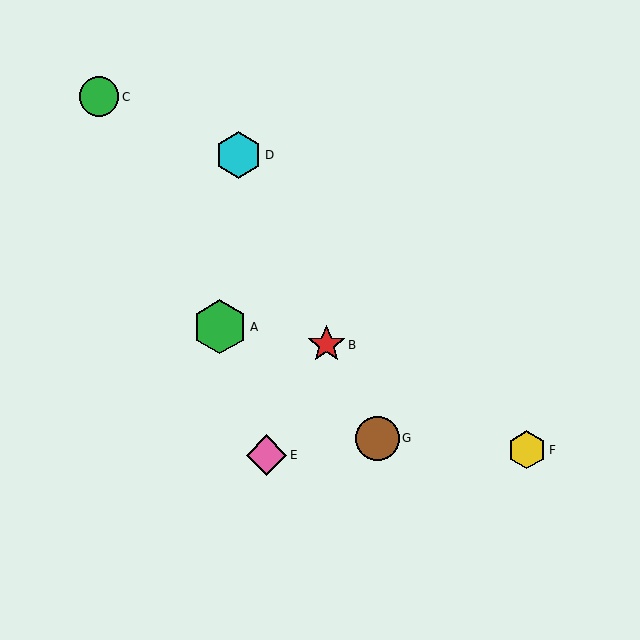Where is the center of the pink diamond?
The center of the pink diamond is at (267, 455).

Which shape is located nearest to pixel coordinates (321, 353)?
The red star (labeled B) at (326, 345) is nearest to that location.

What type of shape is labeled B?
Shape B is a red star.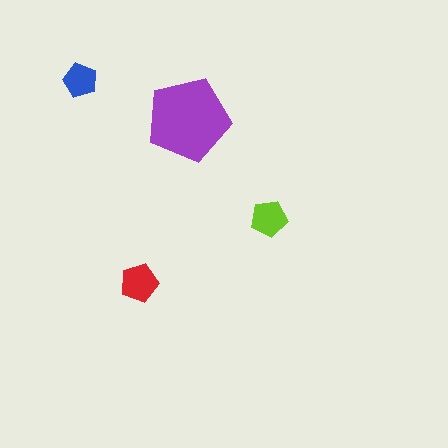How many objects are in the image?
There are 4 objects in the image.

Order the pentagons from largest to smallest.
the purple one, the red one, the lime one, the blue one.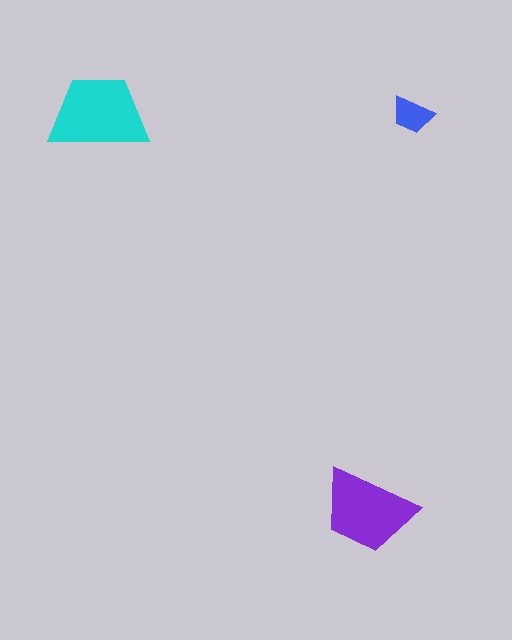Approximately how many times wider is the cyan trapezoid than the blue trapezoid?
About 2.5 times wider.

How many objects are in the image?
There are 3 objects in the image.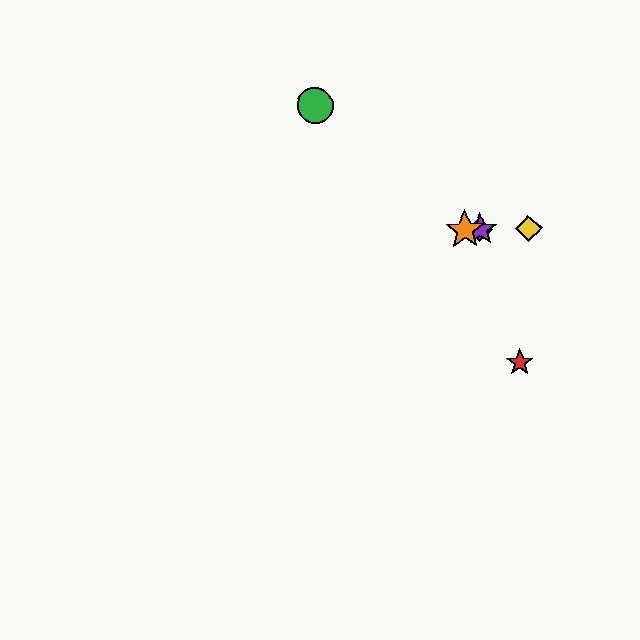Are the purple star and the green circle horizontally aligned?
No, the purple star is at y≈230 and the green circle is at y≈105.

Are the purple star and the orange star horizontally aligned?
Yes, both are at y≈230.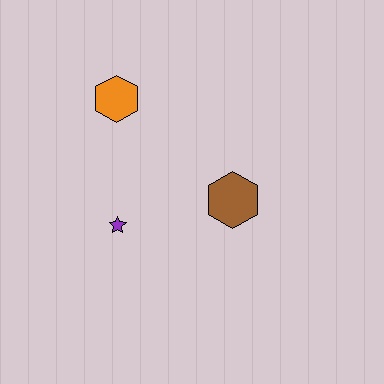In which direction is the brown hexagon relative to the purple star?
The brown hexagon is to the right of the purple star.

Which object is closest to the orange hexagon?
The purple star is closest to the orange hexagon.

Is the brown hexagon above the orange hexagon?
No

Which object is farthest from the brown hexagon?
The orange hexagon is farthest from the brown hexagon.